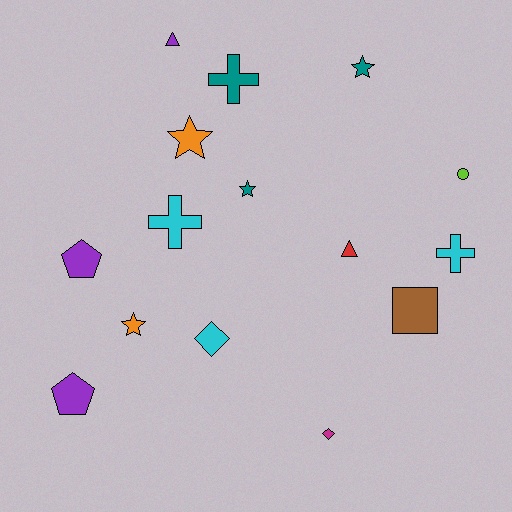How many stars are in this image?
There are 4 stars.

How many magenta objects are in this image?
There is 1 magenta object.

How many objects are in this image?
There are 15 objects.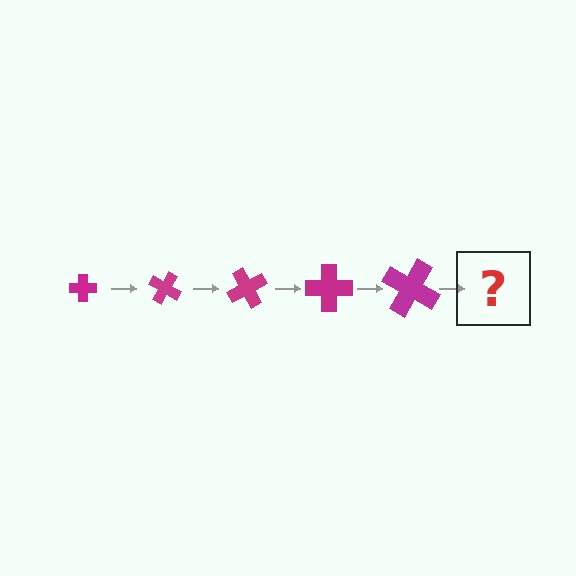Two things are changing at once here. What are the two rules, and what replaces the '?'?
The two rules are that the cross grows larger each step and it rotates 30 degrees each step. The '?' should be a cross, larger than the previous one and rotated 150 degrees from the start.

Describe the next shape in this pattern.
It should be a cross, larger than the previous one and rotated 150 degrees from the start.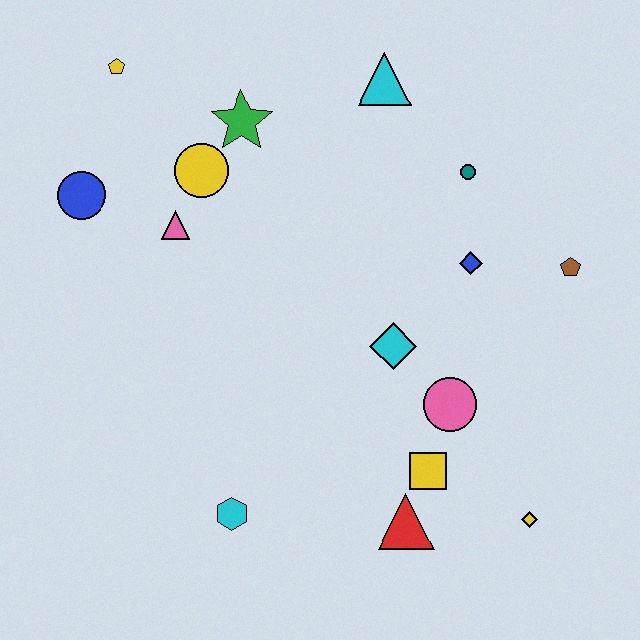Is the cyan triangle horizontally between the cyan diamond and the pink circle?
No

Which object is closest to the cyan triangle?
The teal circle is closest to the cyan triangle.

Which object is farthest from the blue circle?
The yellow diamond is farthest from the blue circle.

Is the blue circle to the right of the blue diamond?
No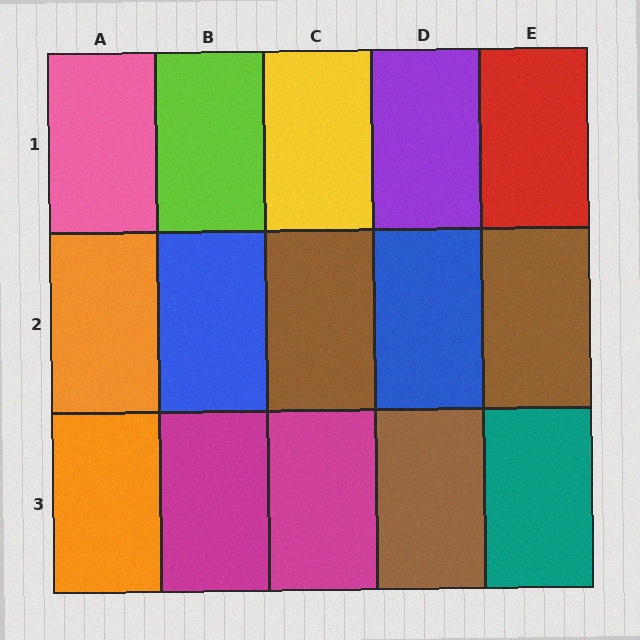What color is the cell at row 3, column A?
Orange.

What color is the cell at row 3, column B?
Magenta.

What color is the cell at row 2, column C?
Brown.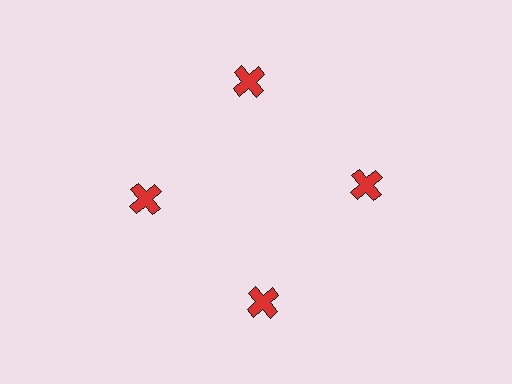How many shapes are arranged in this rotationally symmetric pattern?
There are 4 shapes, arranged in 4 groups of 1.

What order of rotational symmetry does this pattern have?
This pattern has 4-fold rotational symmetry.